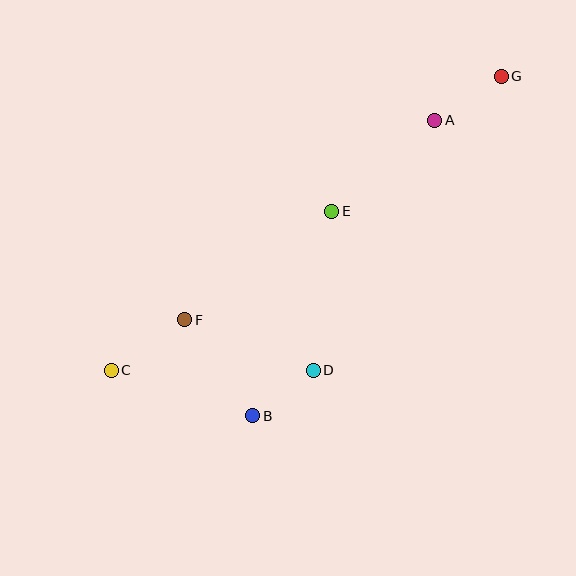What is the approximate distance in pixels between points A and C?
The distance between A and C is approximately 409 pixels.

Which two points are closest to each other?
Points B and D are closest to each other.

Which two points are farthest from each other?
Points C and G are farthest from each other.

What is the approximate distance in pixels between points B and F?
The distance between B and F is approximately 118 pixels.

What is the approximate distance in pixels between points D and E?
The distance between D and E is approximately 160 pixels.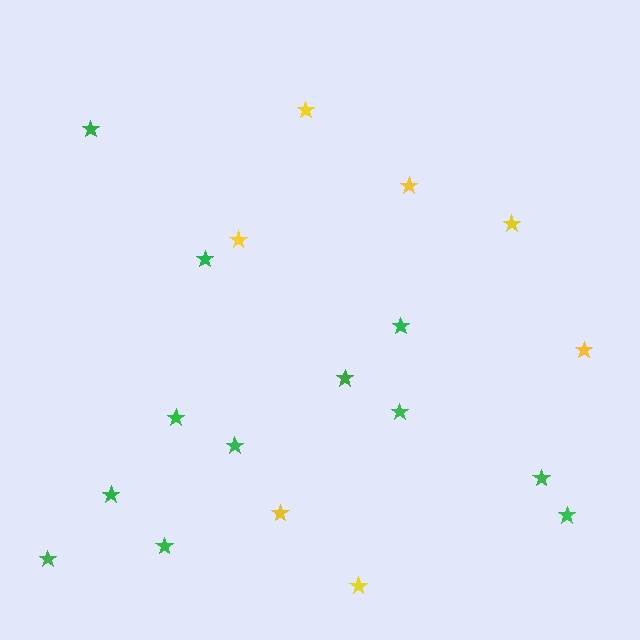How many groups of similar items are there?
There are 2 groups: one group of green stars (12) and one group of yellow stars (7).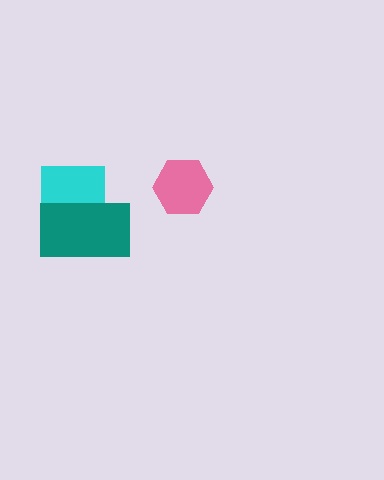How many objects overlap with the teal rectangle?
1 object overlaps with the teal rectangle.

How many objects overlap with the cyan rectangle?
1 object overlaps with the cyan rectangle.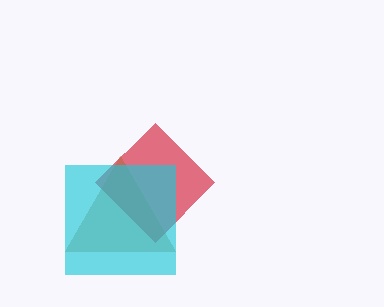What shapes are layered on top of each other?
The layered shapes are: a red diamond, a brown triangle, a cyan square.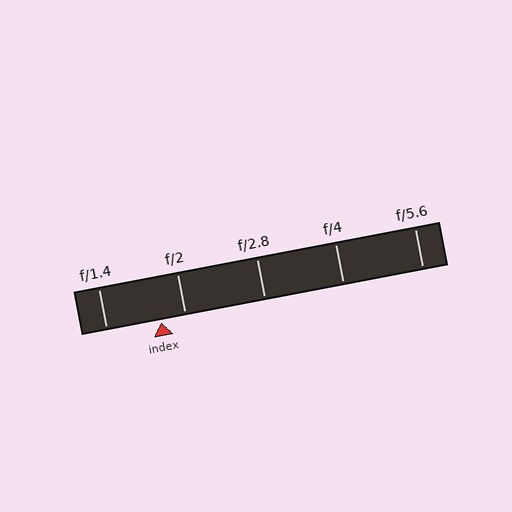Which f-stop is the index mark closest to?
The index mark is closest to f/2.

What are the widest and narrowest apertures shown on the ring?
The widest aperture shown is f/1.4 and the narrowest is f/5.6.